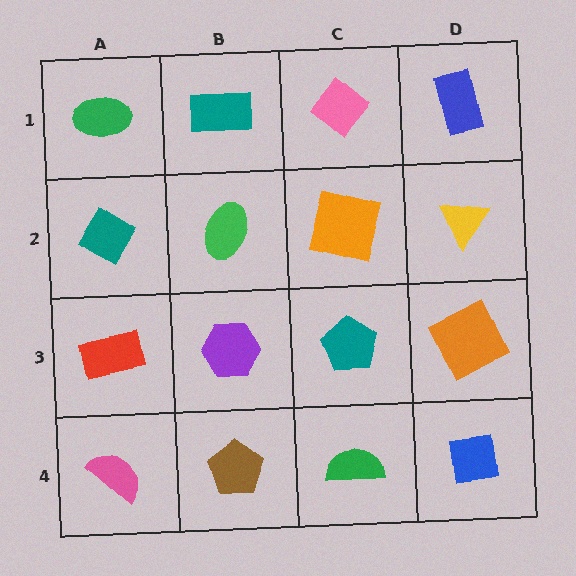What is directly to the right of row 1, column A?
A teal rectangle.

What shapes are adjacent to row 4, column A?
A red rectangle (row 3, column A), a brown pentagon (row 4, column B).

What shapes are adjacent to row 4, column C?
A teal pentagon (row 3, column C), a brown pentagon (row 4, column B), a blue square (row 4, column D).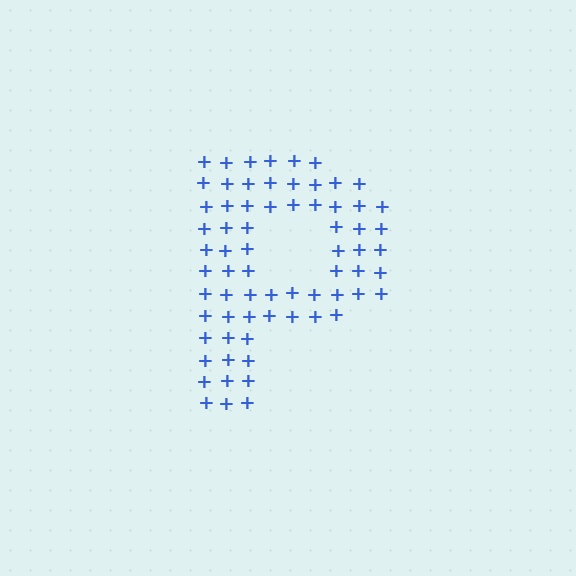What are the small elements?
The small elements are plus signs.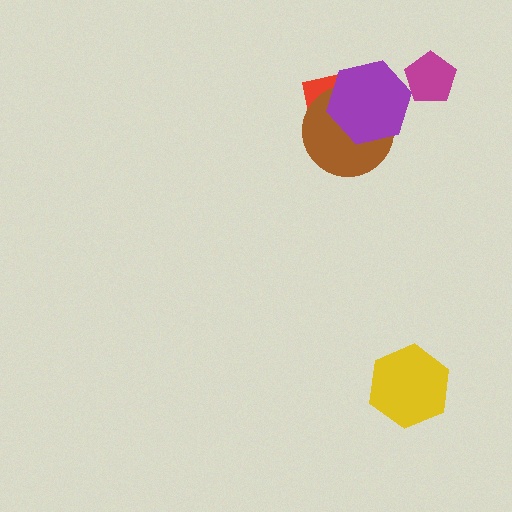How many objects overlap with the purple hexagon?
2 objects overlap with the purple hexagon.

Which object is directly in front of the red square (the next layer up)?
The brown circle is directly in front of the red square.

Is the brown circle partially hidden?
Yes, it is partially covered by another shape.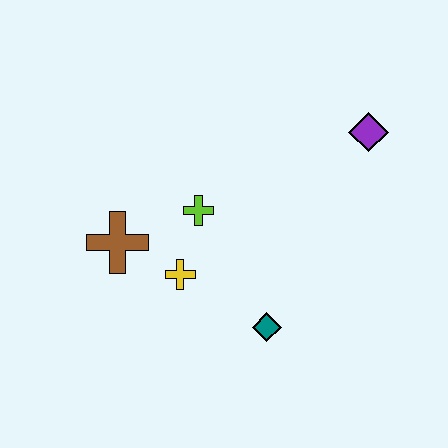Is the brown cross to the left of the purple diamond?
Yes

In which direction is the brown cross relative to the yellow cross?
The brown cross is to the left of the yellow cross.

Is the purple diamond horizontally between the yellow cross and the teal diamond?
No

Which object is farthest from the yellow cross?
The purple diamond is farthest from the yellow cross.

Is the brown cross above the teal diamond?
Yes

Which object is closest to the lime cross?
The yellow cross is closest to the lime cross.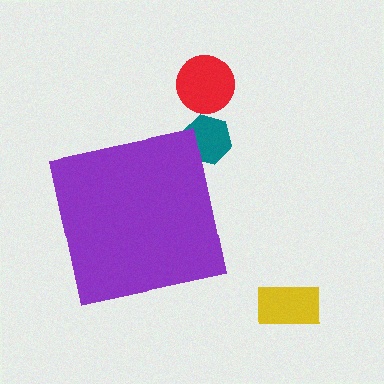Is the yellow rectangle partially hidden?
No, the yellow rectangle is fully visible.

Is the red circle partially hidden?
No, the red circle is fully visible.